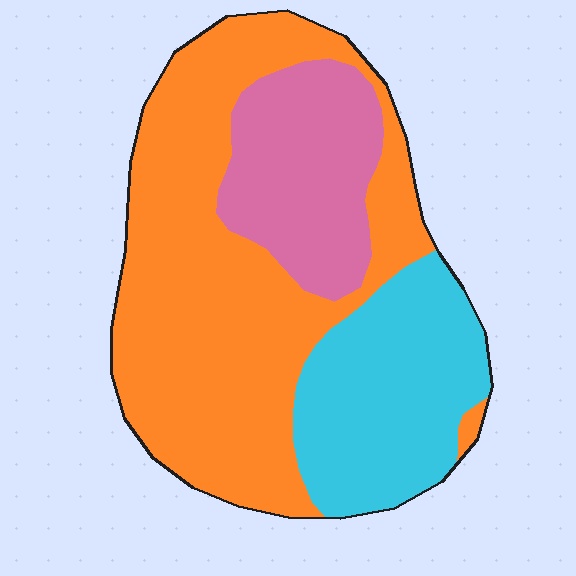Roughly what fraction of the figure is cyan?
Cyan covers roughly 25% of the figure.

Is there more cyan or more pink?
Cyan.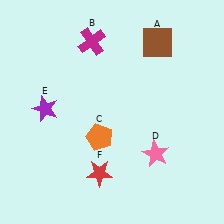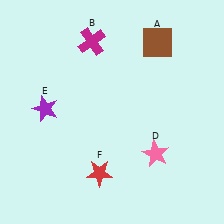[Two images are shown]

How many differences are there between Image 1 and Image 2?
There is 1 difference between the two images.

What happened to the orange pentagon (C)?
The orange pentagon (C) was removed in Image 2. It was in the bottom-left area of Image 1.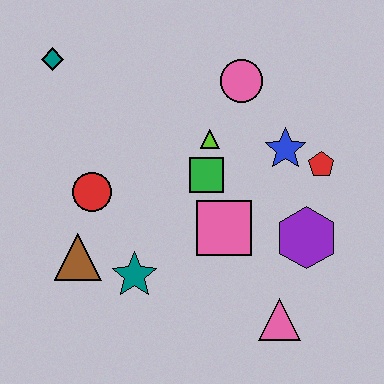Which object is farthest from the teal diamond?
The pink triangle is farthest from the teal diamond.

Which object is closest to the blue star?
The red pentagon is closest to the blue star.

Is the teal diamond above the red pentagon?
Yes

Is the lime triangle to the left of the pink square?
Yes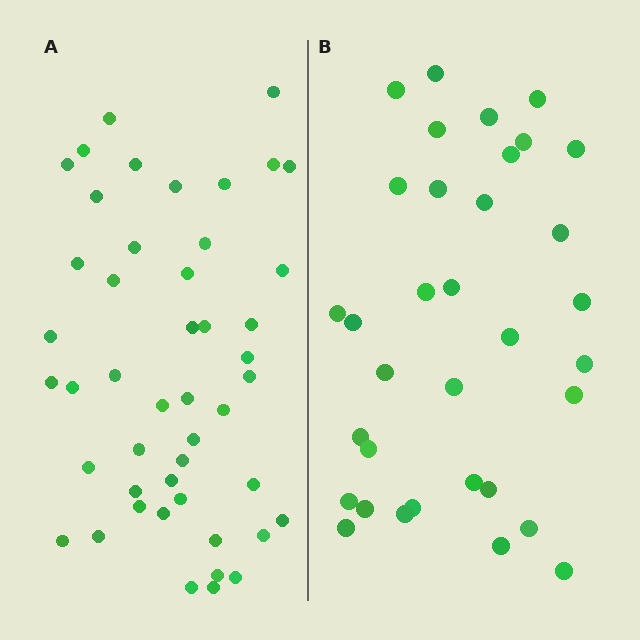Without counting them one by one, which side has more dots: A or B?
Region A (the left region) has more dots.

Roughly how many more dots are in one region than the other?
Region A has approximately 15 more dots than region B.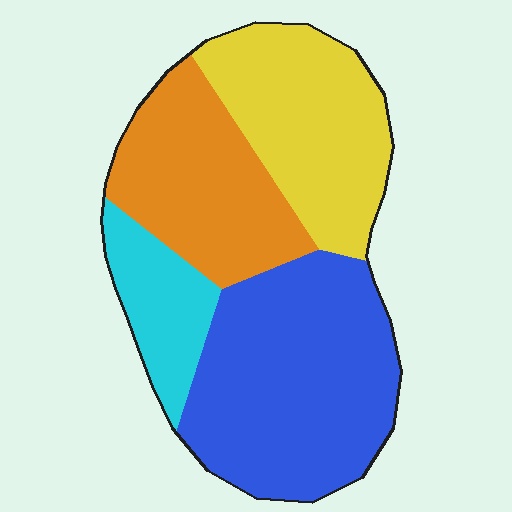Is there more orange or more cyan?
Orange.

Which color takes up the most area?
Blue, at roughly 40%.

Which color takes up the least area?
Cyan, at roughly 10%.